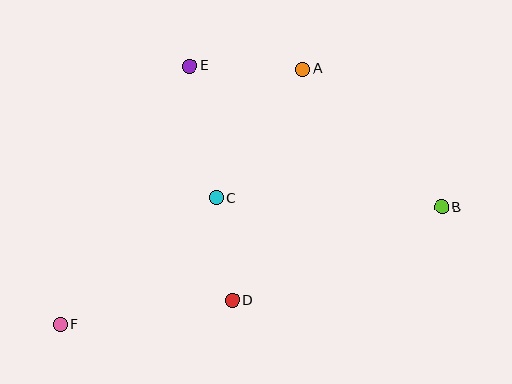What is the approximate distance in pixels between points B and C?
The distance between B and C is approximately 226 pixels.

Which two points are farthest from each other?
Points B and F are farthest from each other.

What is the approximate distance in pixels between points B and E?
The distance between B and E is approximately 289 pixels.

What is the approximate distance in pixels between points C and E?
The distance between C and E is approximately 135 pixels.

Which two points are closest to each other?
Points C and D are closest to each other.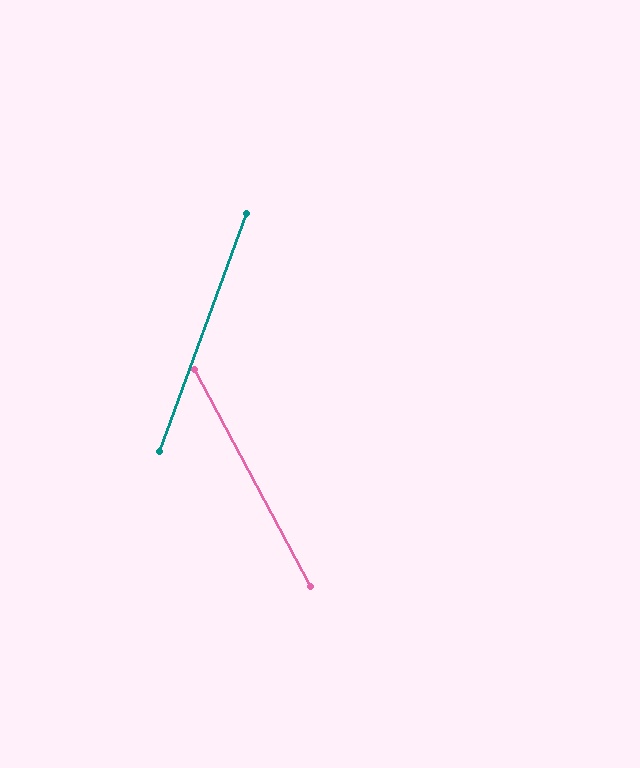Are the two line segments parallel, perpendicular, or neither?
Neither parallel nor perpendicular — they differ by about 48°.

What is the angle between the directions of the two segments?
Approximately 48 degrees.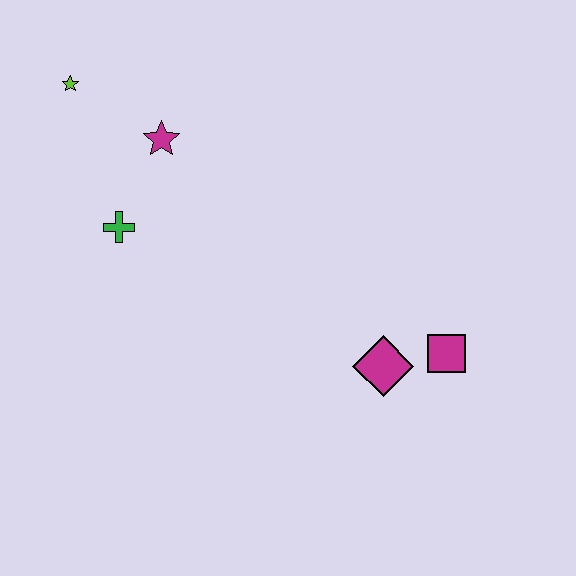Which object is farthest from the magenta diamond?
The lime star is farthest from the magenta diamond.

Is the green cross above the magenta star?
No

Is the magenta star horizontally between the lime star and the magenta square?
Yes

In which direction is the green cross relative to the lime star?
The green cross is below the lime star.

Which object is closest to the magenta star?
The green cross is closest to the magenta star.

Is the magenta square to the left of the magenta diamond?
No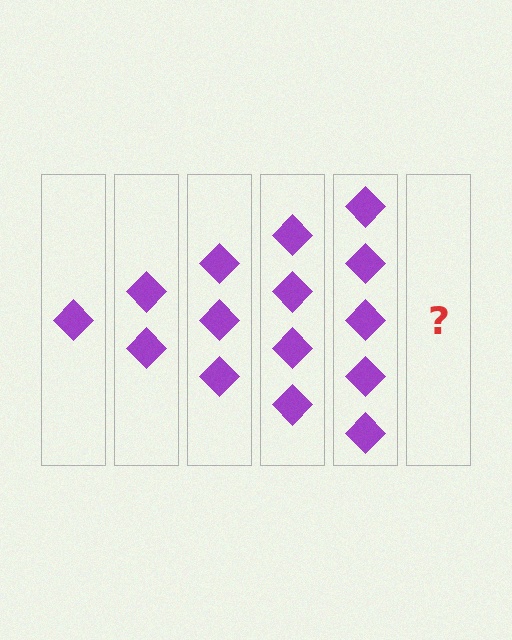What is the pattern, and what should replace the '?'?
The pattern is that each step adds one more diamond. The '?' should be 6 diamonds.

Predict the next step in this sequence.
The next step is 6 diamonds.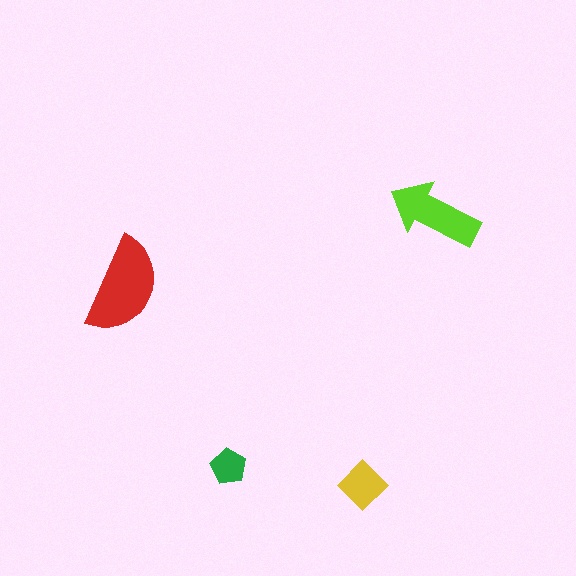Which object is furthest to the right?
The lime arrow is rightmost.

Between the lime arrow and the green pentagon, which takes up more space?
The lime arrow.